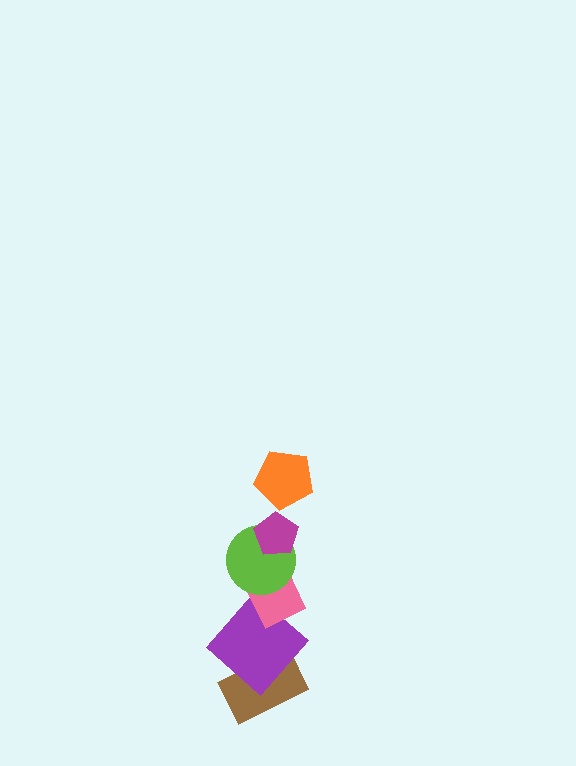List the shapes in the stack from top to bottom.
From top to bottom: the orange pentagon, the magenta pentagon, the lime circle, the pink diamond, the purple diamond, the brown rectangle.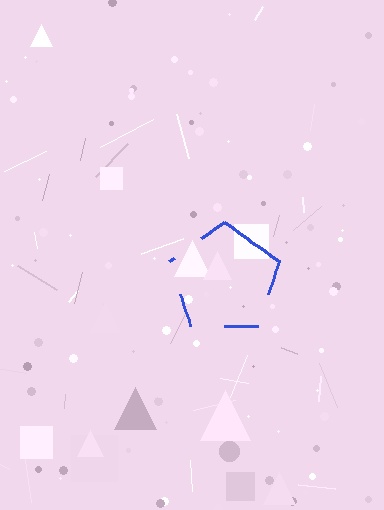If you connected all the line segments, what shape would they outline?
They would outline a pentagon.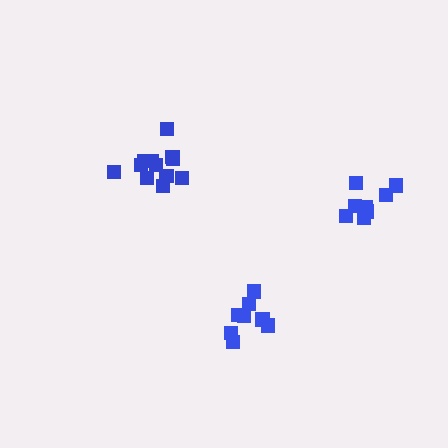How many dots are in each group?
Group 1: 12 dots, Group 2: 8 dots, Group 3: 8 dots (28 total).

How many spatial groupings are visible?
There are 3 spatial groupings.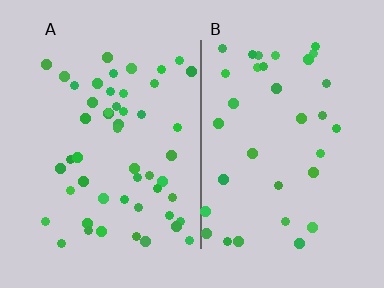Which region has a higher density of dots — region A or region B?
A (the left).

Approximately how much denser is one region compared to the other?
Approximately 1.5× — region A over region B.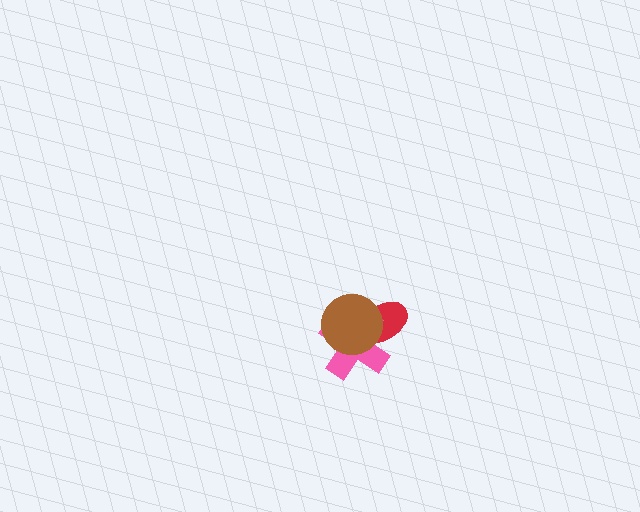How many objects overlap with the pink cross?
2 objects overlap with the pink cross.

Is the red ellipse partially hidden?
Yes, it is partially covered by another shape.